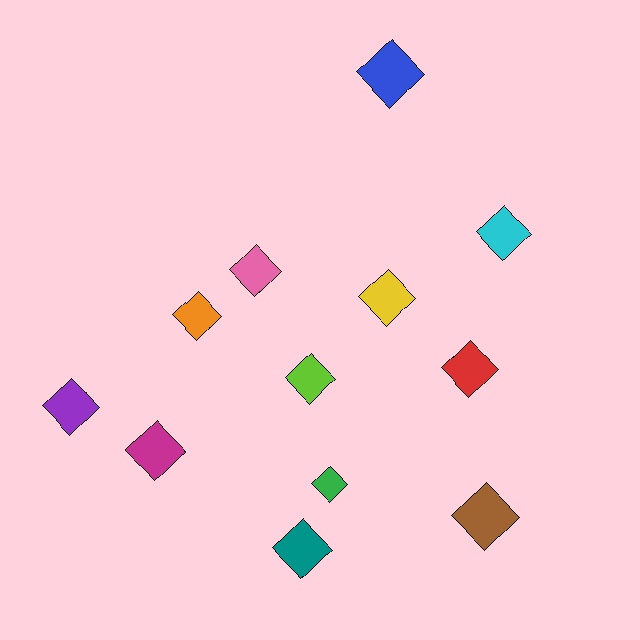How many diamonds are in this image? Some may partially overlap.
There are 12 diamonds.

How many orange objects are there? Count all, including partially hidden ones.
There is 1 orange object.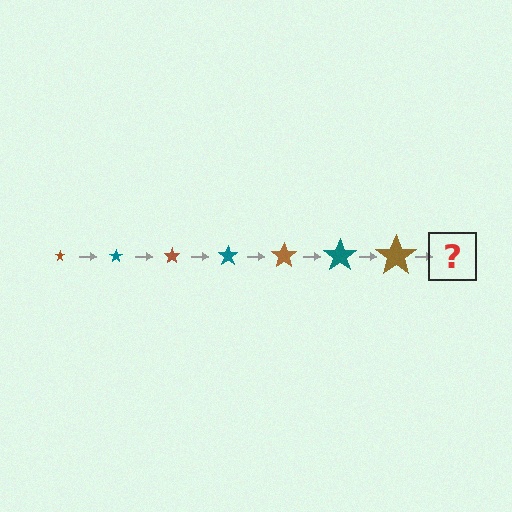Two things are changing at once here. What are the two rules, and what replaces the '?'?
The two rules are that the star grows larger each step and the color cycles through brown and teal. The '?' should be a teal star, larger than the previous one.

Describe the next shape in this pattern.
It should be a teal star, larger than the previous one.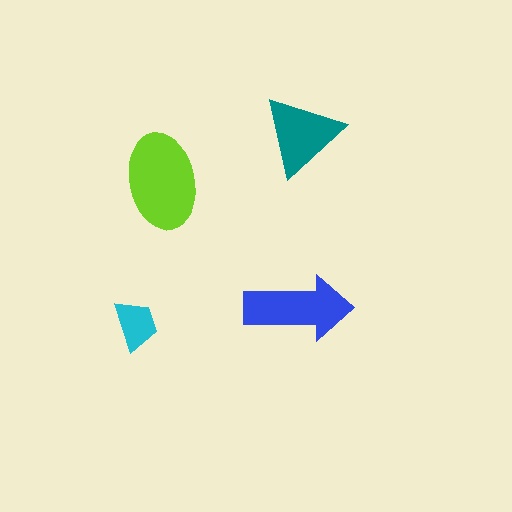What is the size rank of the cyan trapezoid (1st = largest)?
4th.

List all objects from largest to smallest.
The lime ellipse, the blue arrow, the teal triangle, the cyan trapezoid.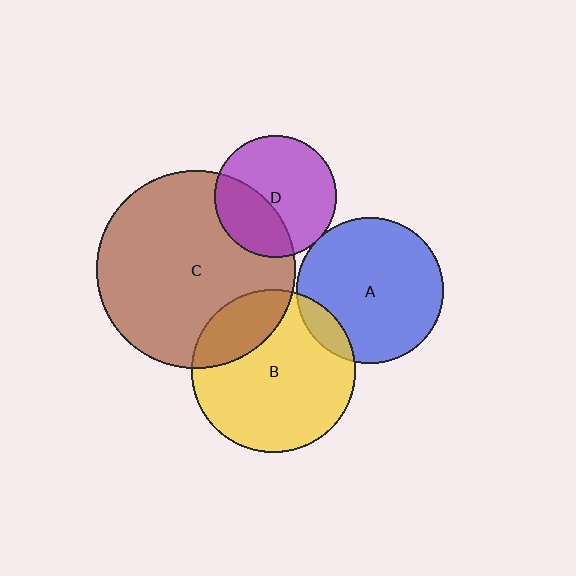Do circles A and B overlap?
Yes.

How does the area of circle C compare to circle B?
Approximately 1.5 times.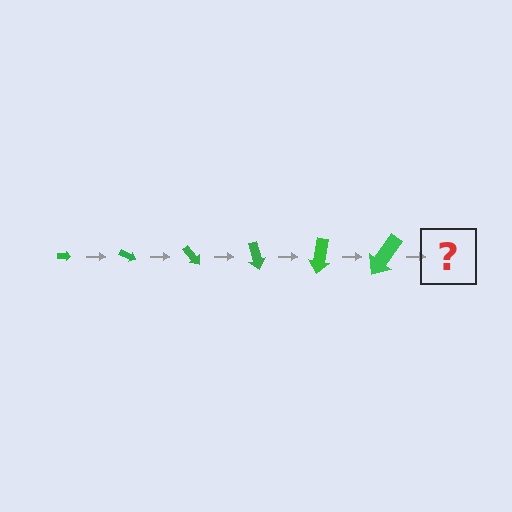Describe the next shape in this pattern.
It should be an arrow, larger than the previous one and rotated 150 degrees from the start.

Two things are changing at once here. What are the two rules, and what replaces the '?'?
The two rules are that the arrow grows larger each step and it rotates 25 degrees each step. The '?' should be an arrow, larger than the previous one and rotated 150 degrees from the start.